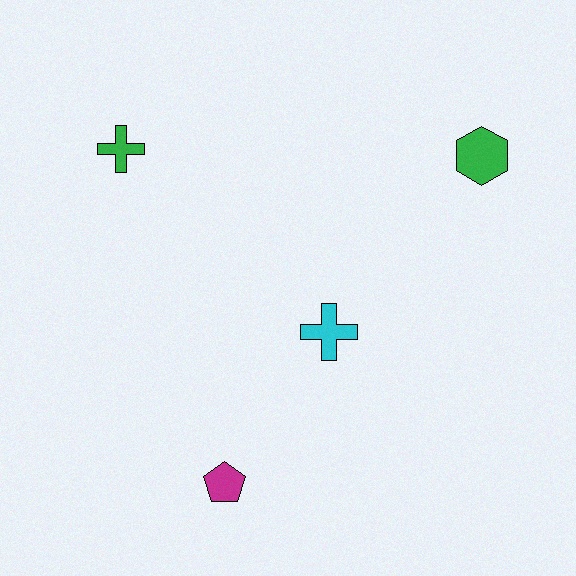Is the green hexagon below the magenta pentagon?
No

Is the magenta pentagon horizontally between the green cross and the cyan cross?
Yes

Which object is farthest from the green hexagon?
The magenta pentagon is farthest from the green hexagon.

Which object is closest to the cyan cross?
The magenta pentagon is closest to the cyan cross.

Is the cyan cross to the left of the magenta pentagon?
No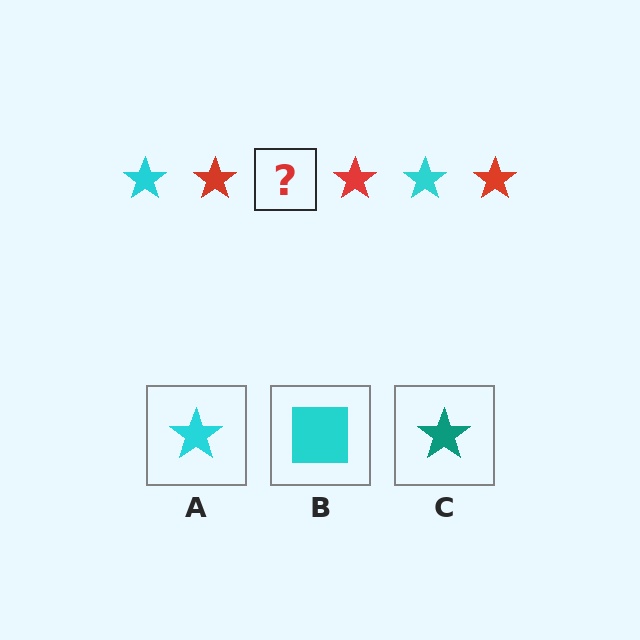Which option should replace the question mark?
Option A.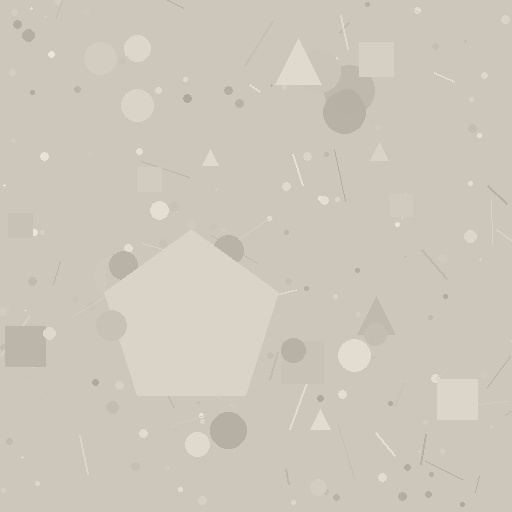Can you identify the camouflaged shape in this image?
The camouflaged shape is a pentagon.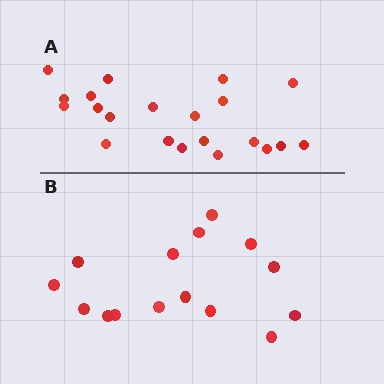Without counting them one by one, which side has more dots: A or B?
Region A (the top region) has more dots.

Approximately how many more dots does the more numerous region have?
Region A has about 6 more dots than region B.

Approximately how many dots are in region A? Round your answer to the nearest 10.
About 20 dots. (The exact count is 21, which rounds to 20.)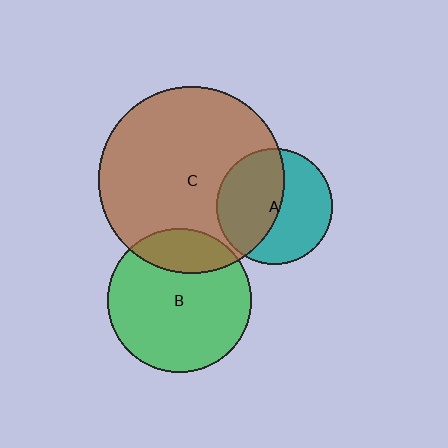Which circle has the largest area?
Circle C (brown).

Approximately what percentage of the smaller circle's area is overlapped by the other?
Approximately 20%.